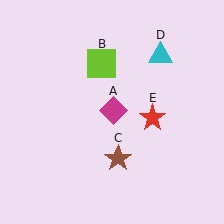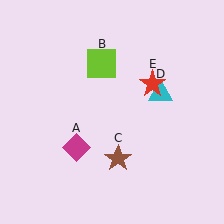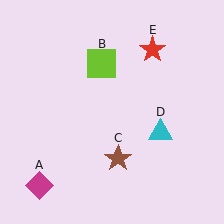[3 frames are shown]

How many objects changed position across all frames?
3 objects changed position: magenta diamond (object A), cyan triangle (object D), red star (object E).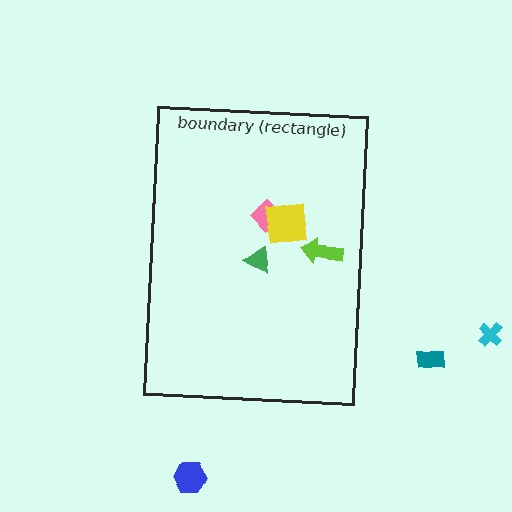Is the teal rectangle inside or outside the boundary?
Outside.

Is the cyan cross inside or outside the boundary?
Outside.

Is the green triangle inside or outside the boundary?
Inside.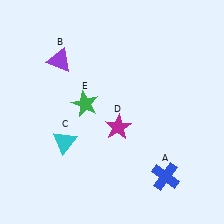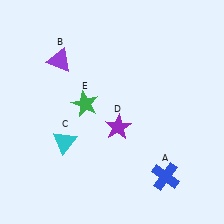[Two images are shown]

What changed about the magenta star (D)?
In Image 1, D is magenta. In Image 2, it changed to purple.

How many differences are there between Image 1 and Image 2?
There is 1 difference between the two images.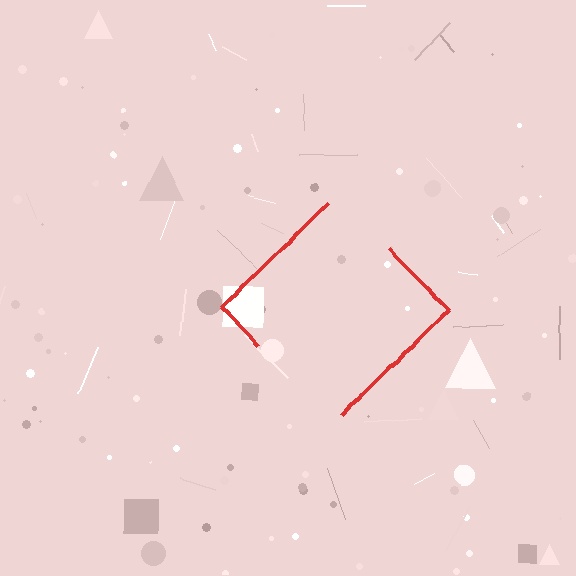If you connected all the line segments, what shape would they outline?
They would outline a diamond.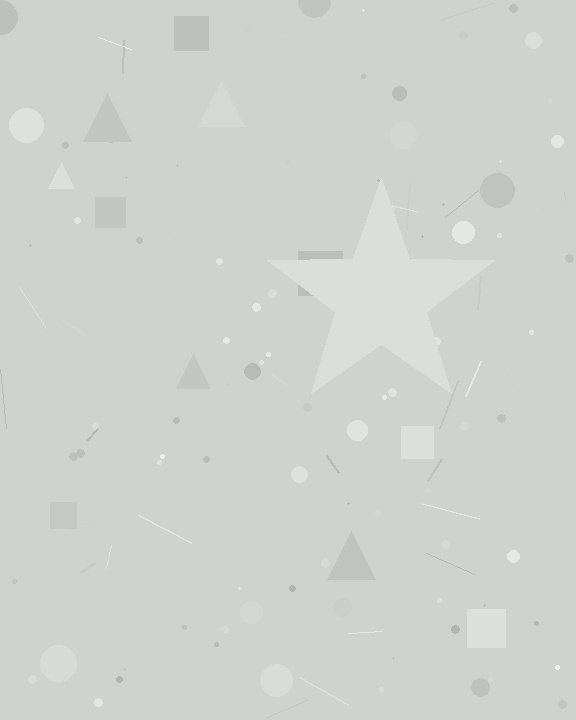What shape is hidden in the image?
A star is hidden in the image.